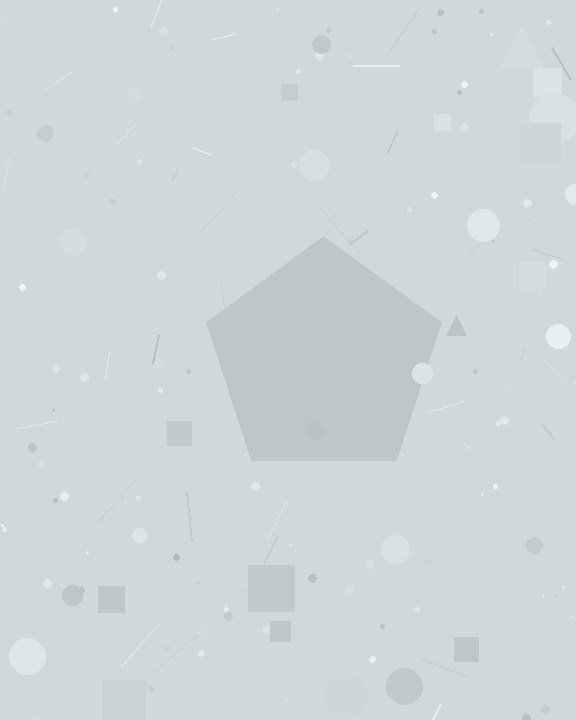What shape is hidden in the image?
A pentagon is hidden in the image.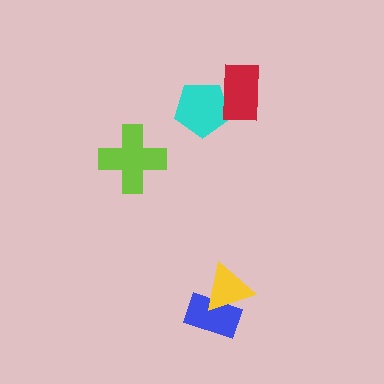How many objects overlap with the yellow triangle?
1 object overlaps with the yellow triangle.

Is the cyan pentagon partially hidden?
Yes, it is partially covered by another shape.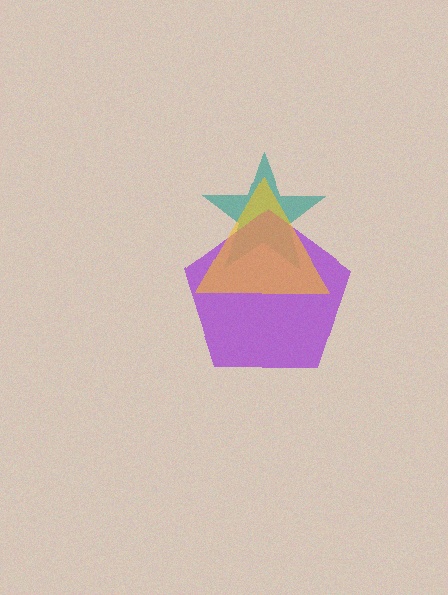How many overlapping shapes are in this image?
There are 3 overlapping shapes in the image.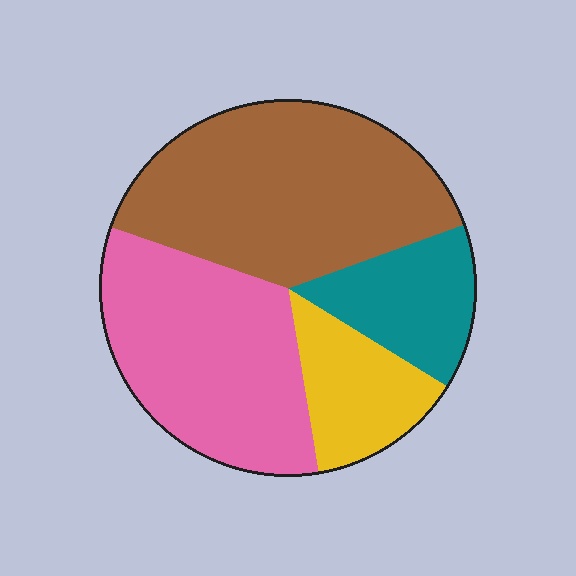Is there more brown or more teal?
Brown.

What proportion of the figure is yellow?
Yellow covers 14% of the figure.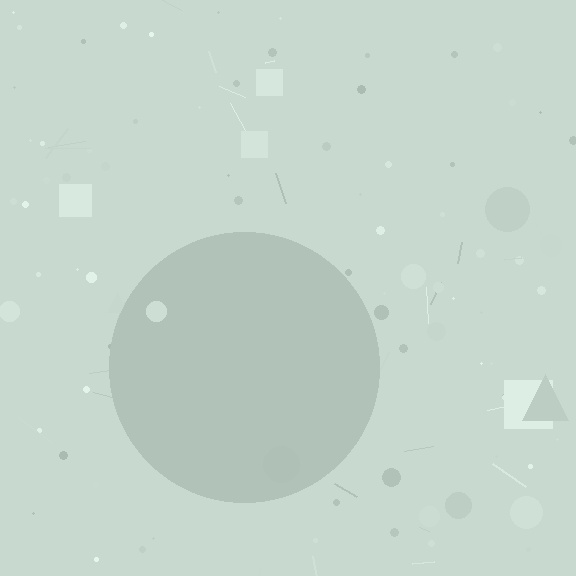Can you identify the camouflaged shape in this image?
The camouflaged shape is a circle.